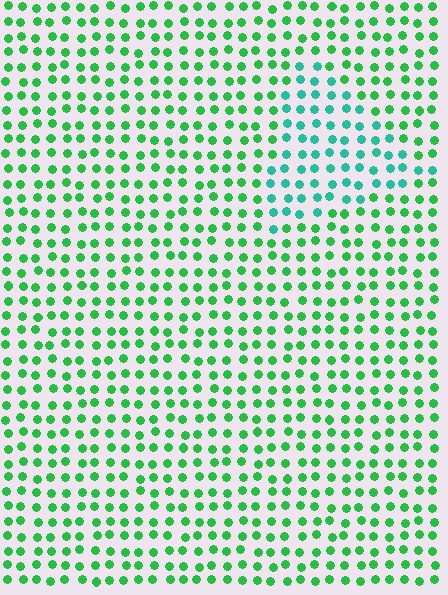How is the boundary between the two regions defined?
The boundary is defined purely by a slight shift in hue (about 35 degrees). Spacing, size, and orientation are identical on both sides.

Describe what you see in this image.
The image is filled with small green elements in a uniform arrangement. A triangle-shaped region is visible where the elements are tinted to a slightly different hue, forming a subtle color boundary.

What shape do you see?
I see a triangle.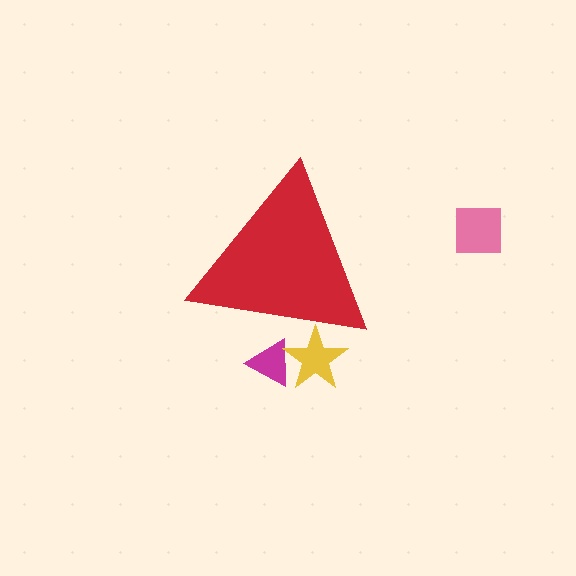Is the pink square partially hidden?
No, the pink square is fully visible.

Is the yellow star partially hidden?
Yes, the yellow star is partially hidden behind the red triangle.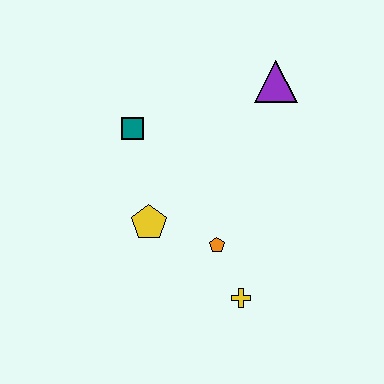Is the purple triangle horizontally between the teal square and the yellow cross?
No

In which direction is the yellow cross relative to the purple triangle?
The yellow cross is below the purple triangle.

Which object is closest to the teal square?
The yellow pentagon is closest to the teal square.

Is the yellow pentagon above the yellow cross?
Yes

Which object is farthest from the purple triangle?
The yellow cross is farthest from the purple triangle.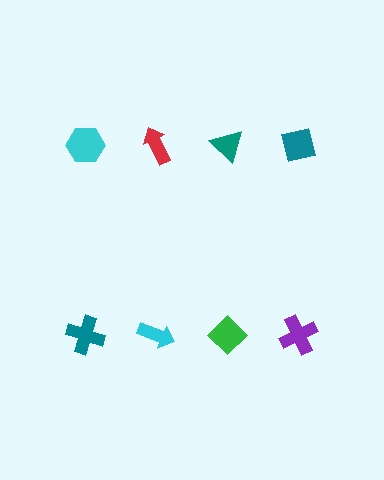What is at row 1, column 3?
A teal triangle.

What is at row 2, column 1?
A teal cross.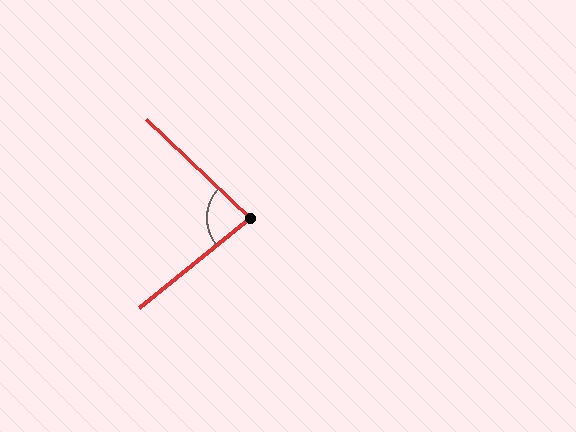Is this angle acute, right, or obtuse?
It is acute.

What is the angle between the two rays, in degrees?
Approximately 82 degrees.